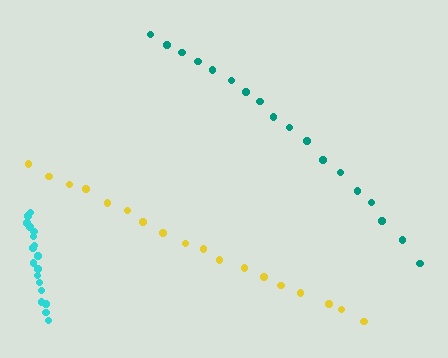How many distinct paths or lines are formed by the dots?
There are 3 distinct paths.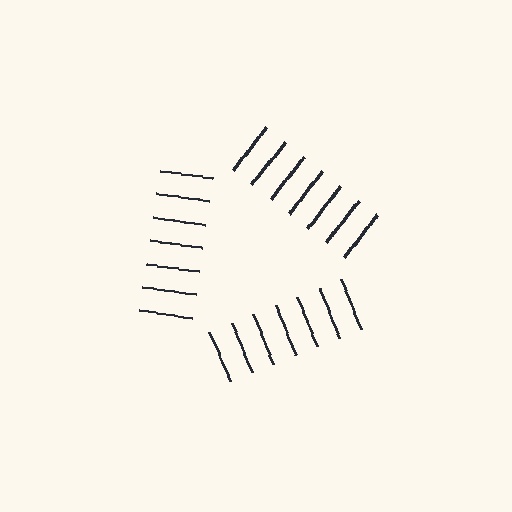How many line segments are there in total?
21 — 7 along each of the 3 edges.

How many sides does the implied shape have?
3 sides — the line-ends trace a triangle.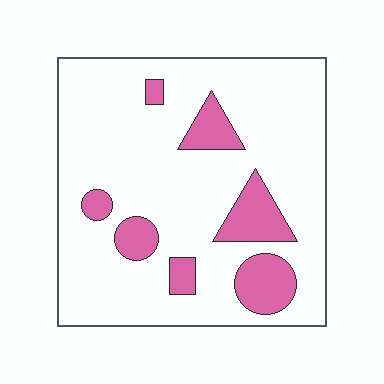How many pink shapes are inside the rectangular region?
7.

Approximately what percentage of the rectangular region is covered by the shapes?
Approximately 15%.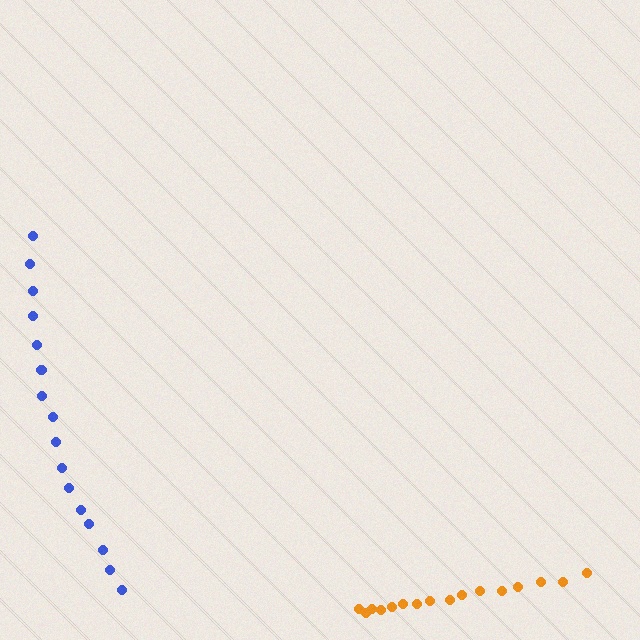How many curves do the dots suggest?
There are 2 distinct paths.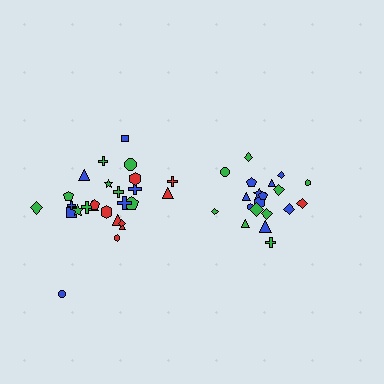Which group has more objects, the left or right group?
The left group.